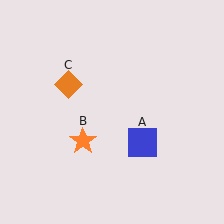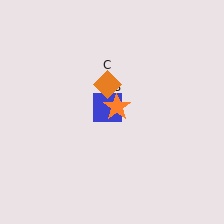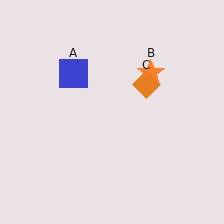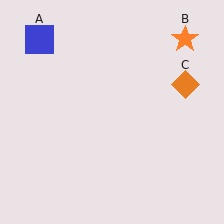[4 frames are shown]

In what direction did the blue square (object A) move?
The blue square (object A) moved up and to the left.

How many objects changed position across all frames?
3 objects changed position: blue square (object A), orange star (object B), orange diamond (object C).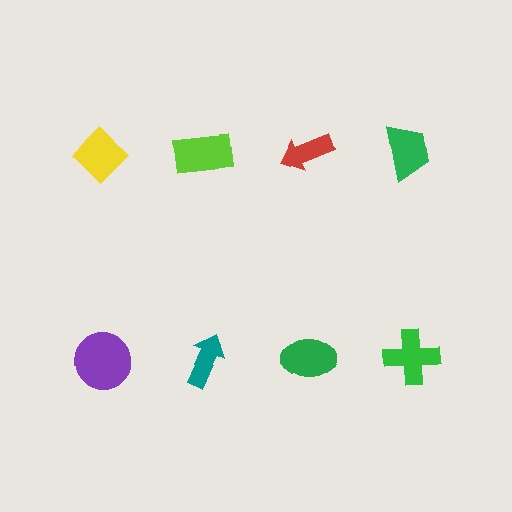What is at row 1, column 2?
A lime rectangle.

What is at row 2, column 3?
A green ellipse.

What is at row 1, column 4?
A green trapezoid.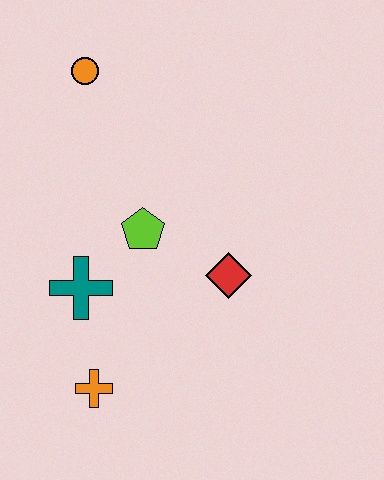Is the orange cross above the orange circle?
No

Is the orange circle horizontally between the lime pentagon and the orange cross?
No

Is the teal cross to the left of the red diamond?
Yes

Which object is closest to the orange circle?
The lime pentagon is closest to the orange circle.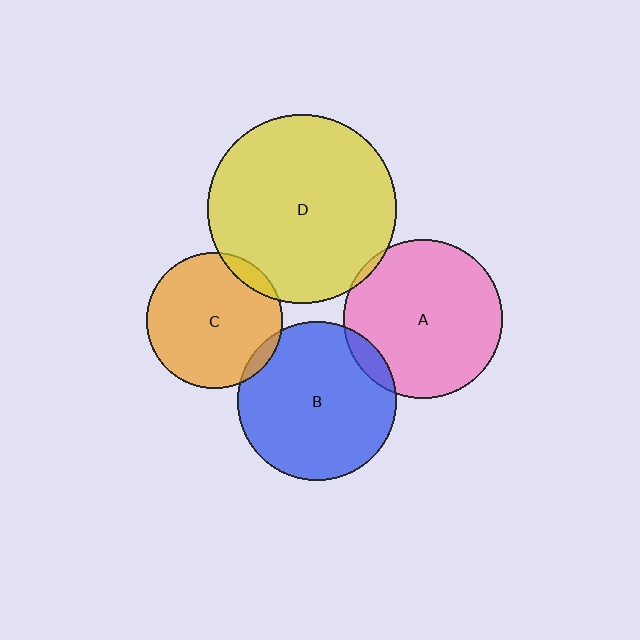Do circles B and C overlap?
Yes.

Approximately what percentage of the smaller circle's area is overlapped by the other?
Approximately 5%.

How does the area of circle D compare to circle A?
Approximately 1.4 times.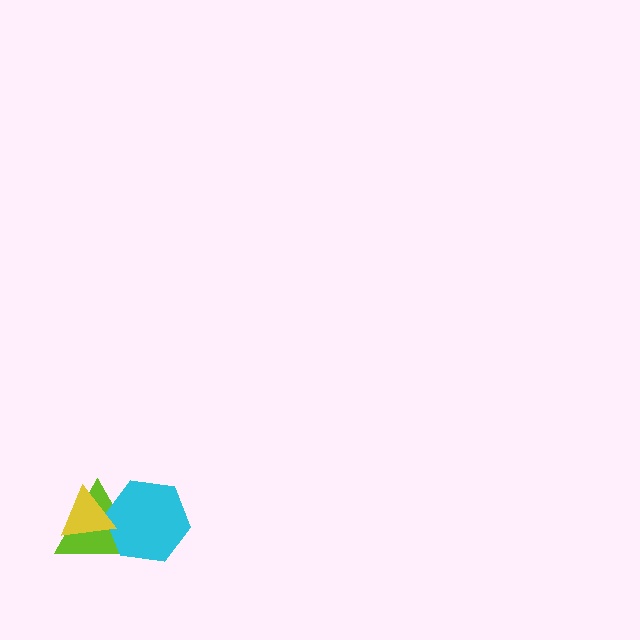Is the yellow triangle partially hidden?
No, no other shape covers it.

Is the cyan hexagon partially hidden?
Yes, it is partially covered by another shape.